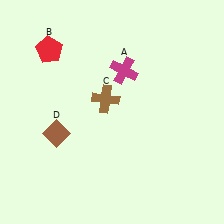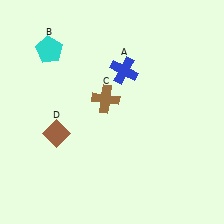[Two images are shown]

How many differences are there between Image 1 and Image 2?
There are 2 differences between the two images.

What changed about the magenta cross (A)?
In Image 1, A is magenta. In Image 2, it changed to blue.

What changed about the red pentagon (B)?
In Image 1, B is red. In Image 2, it changed to cyan.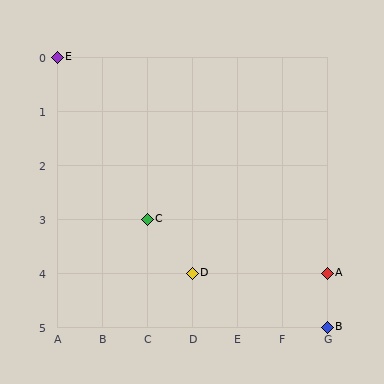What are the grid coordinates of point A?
Point A is at grid coordinates (G, 4).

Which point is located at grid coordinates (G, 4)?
Point A is at (G, 4).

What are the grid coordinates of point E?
Point E is at grid coordinates (A, 0).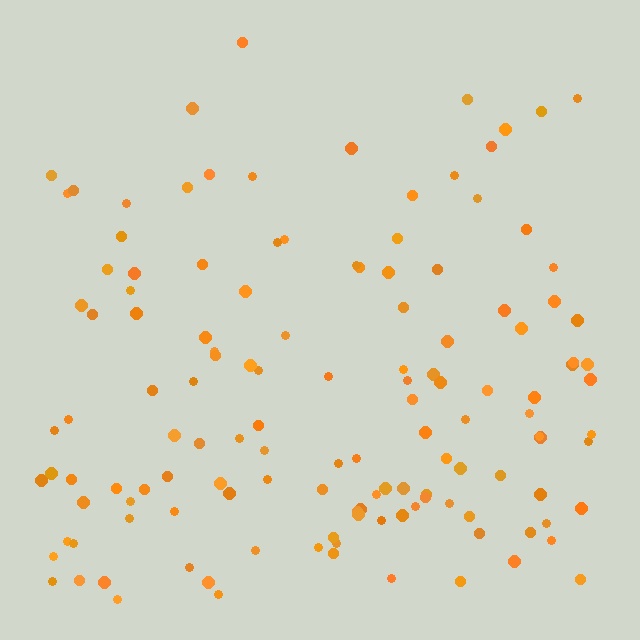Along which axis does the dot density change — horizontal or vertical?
Vertical.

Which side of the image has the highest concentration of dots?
The bottom.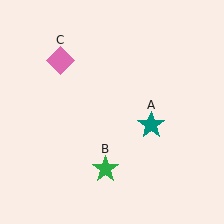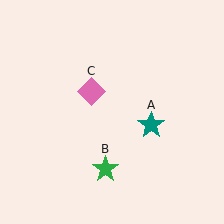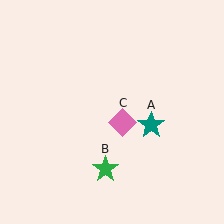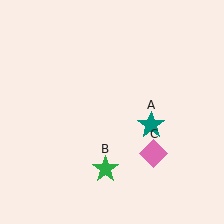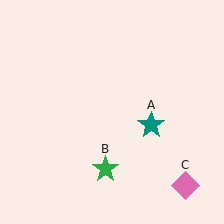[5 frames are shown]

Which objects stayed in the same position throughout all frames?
Teal star (object A) and green star (object B) remained stationary.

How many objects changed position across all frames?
1 object changed position: pink diamond (object C).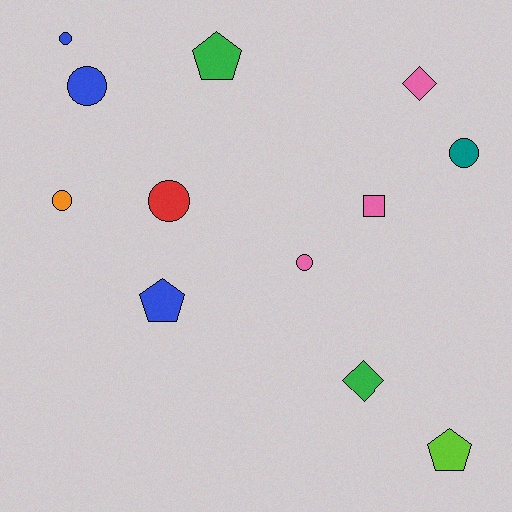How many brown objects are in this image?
There are no brown objects.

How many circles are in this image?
There are 6 circles.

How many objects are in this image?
There are 12 objects.